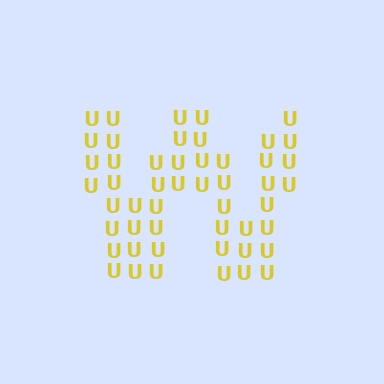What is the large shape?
The large shape is the letter W.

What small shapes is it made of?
It is made of small letter U's.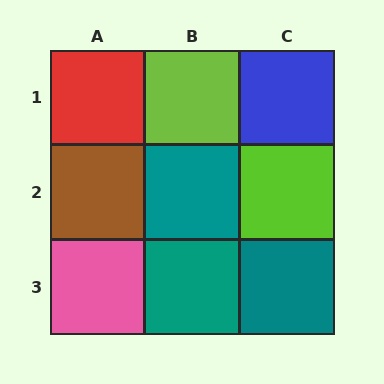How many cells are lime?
2 cells are lime.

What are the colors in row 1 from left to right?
Red, lime, blue.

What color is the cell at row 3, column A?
Pink.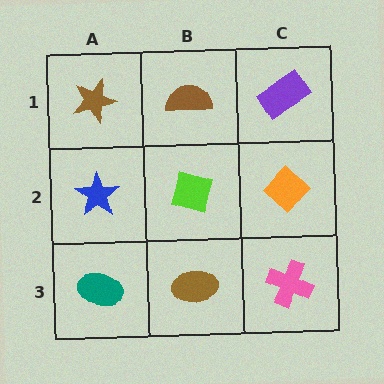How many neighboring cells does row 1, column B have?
3.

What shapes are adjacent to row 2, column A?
A brown star (row 1, column A), a teal ellipse (row 3, column A), a lime diamond (row 2, column B).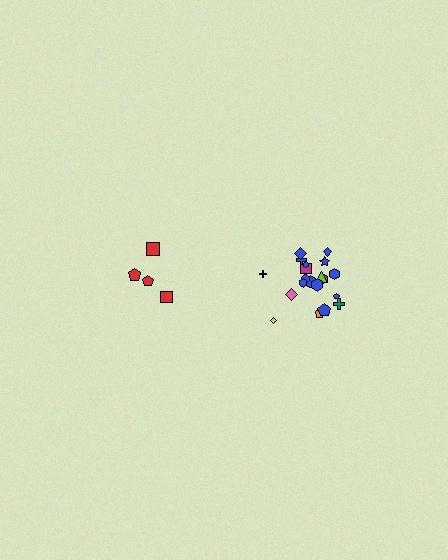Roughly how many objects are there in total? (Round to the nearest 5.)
Roughly 25 objects in total.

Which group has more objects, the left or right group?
The right group.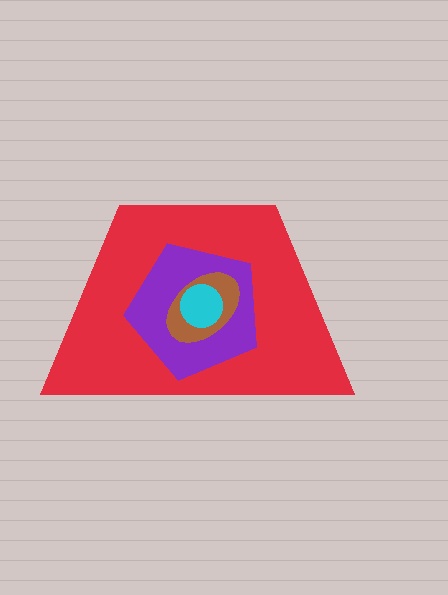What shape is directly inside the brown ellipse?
The cyan circle.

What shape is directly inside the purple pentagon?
The brown ellipse.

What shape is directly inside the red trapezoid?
The purple pentagon.